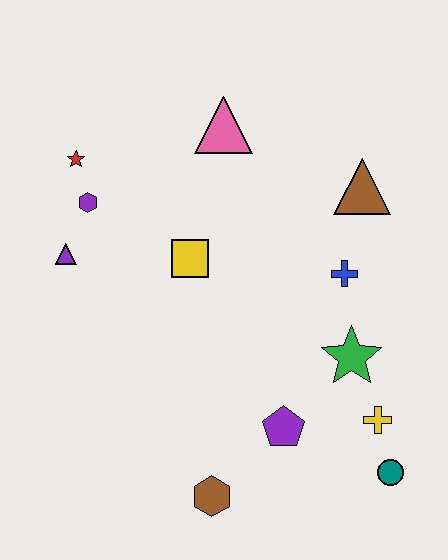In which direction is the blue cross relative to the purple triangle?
The blue cross is to the right of the purple triangle.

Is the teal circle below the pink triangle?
Yes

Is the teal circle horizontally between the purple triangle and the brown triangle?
No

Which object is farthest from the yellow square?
The teal circle is farthest from the yellow square.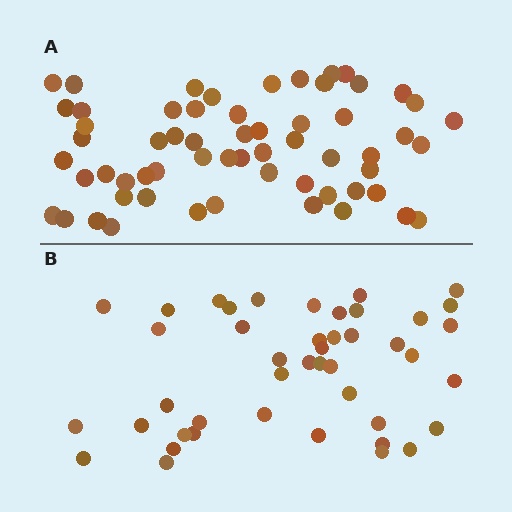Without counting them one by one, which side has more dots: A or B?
Region A (the top region) has more dots.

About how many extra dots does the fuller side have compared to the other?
Region A has approximately 15 more dots than region B.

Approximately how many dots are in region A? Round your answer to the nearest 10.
About 60 dots.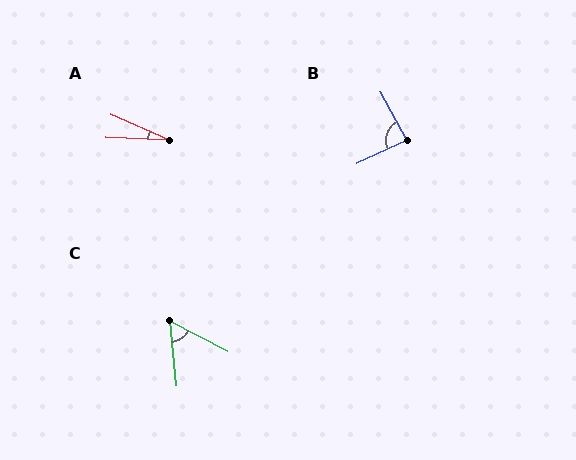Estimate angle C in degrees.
Approximately 57 degrees.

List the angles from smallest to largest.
A (21°), C (57°), B (86°).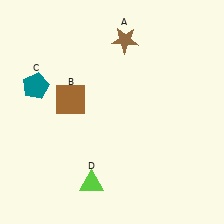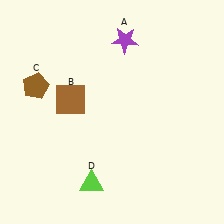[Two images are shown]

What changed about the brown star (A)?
In Image 1, A is brown. In Image 2, it changed to purple.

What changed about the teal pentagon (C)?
In Image 1, C is teal. In Image 2, it changed to brown.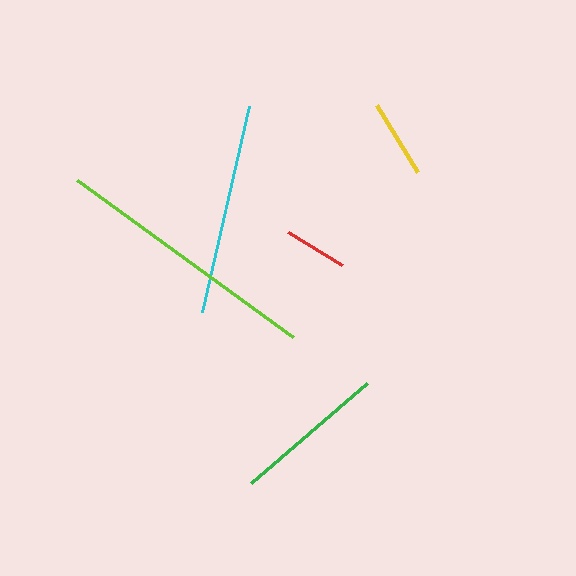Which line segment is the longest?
The lime line is the longest at approximately 267 pixels.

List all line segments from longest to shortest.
From longest to shortest: lime, cyan, green, yellow, red.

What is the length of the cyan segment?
The cyan segment is approximately 211 pixels long.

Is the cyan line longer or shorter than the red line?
The cyan line is longer than the red line.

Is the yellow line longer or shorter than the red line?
The yellow line is longer than the red line.